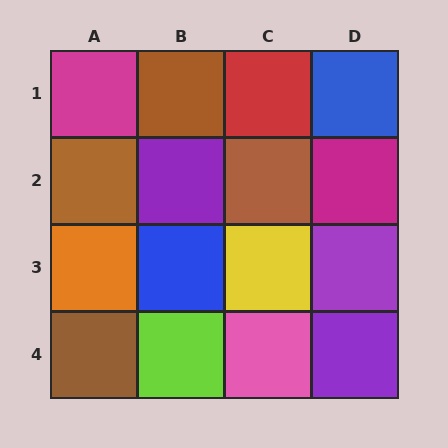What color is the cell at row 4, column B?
Lime.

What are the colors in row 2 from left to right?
Brown, purple, brown, magenta.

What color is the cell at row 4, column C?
Pink.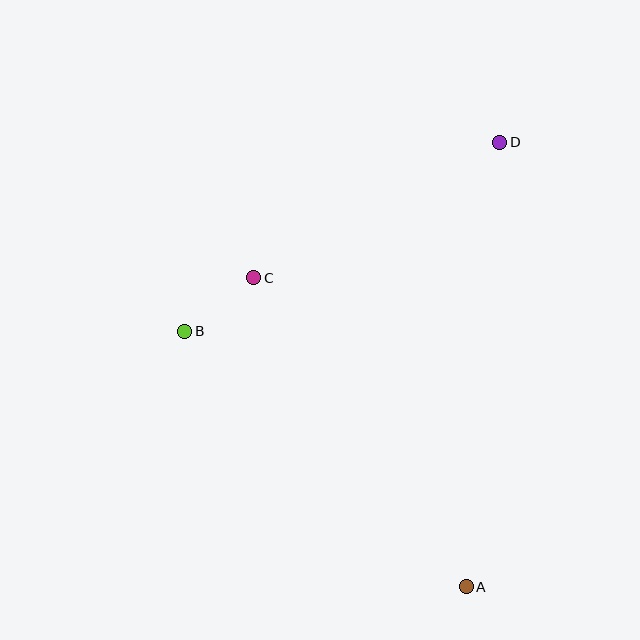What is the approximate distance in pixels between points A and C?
The distance between A and C is approximately 375 pixels.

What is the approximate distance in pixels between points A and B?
The distance between A and B is approximately 380 pixels.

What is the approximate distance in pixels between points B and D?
The distance between B and D is approximately 368 pixels.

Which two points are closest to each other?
Points B and C are closest to each other.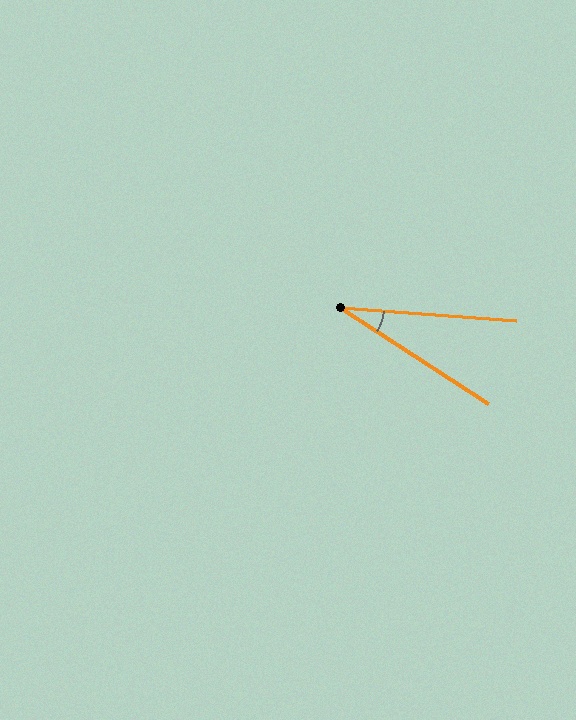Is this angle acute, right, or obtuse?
It is acute.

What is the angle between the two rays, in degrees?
Approximately 29 degrees.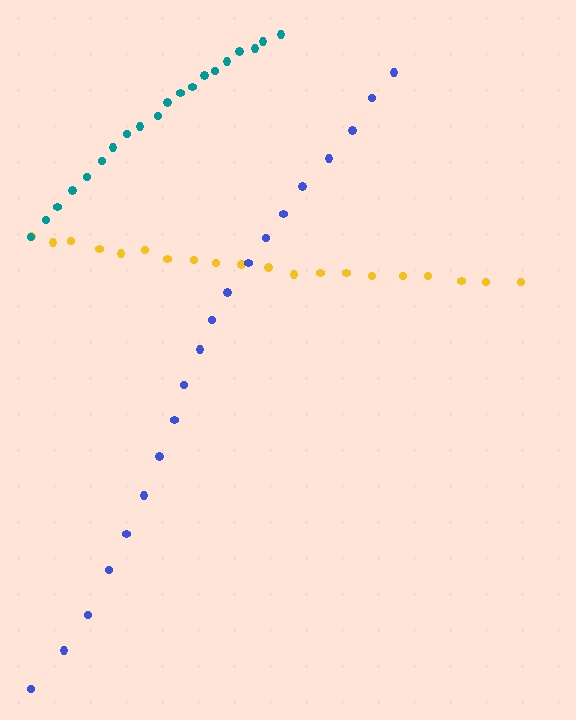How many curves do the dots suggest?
There are 3 distinct paths.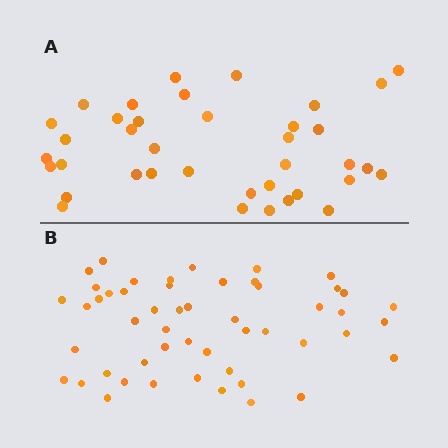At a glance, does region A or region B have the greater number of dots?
Region B (the bottom region) has more dots.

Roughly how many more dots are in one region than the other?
Region B has approximately 15 more dots than region A.